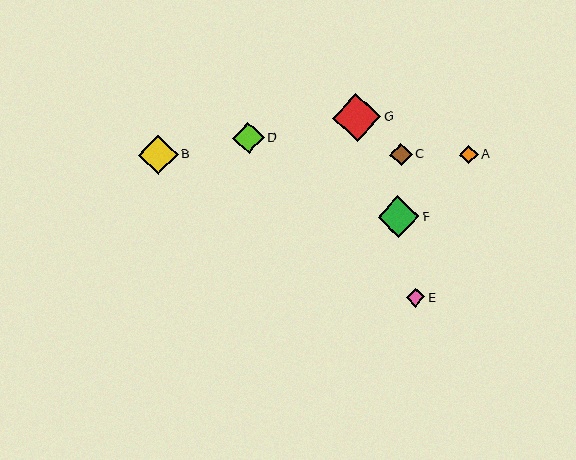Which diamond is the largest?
Diamond G is the largest with a size of approximately 49 pixels.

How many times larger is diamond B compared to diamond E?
Diamond B is approximately 2.2 times the size of diamond E.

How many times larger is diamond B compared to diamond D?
Diamond B is approximately 1.2 times the size of diamond D.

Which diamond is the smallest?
Diamond A is the smallest with a size of approximately 18 pixels.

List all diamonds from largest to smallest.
From largest to smallest: G, F, B, D, C, E, A.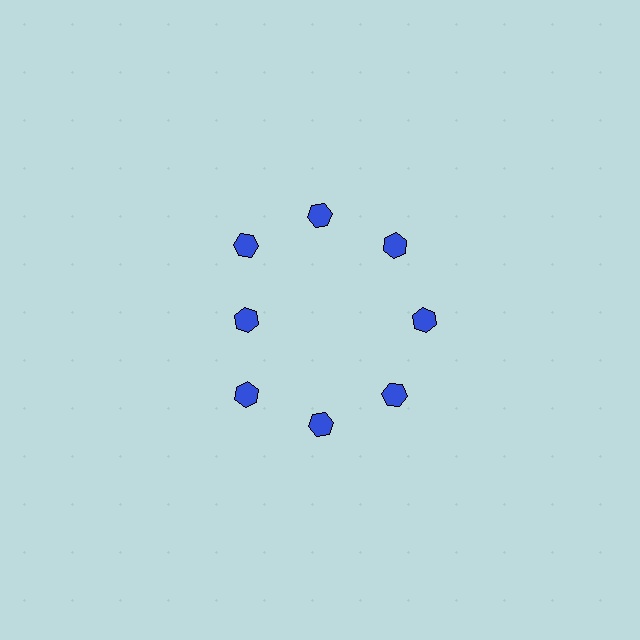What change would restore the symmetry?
The symmetry would be restored by moving it outward, back onto the ring so that all 8 hexagons sit at equal angles and equal distance from the center.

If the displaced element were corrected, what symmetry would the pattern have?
It would have 8-fold rotational symmetry — the pattern would map onto itself every 45 degrees.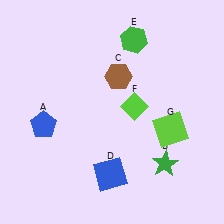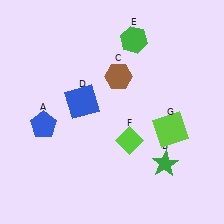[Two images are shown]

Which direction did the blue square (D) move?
The blue square (D) moved up.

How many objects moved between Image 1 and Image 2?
2 objects moved between the two images.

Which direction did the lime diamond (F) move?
The lime diamond (F) moved down.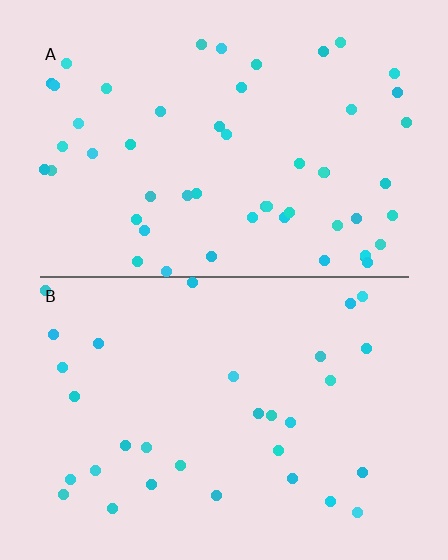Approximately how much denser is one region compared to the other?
Approximately 1.7× — region A over region B.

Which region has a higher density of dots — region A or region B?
A (the top).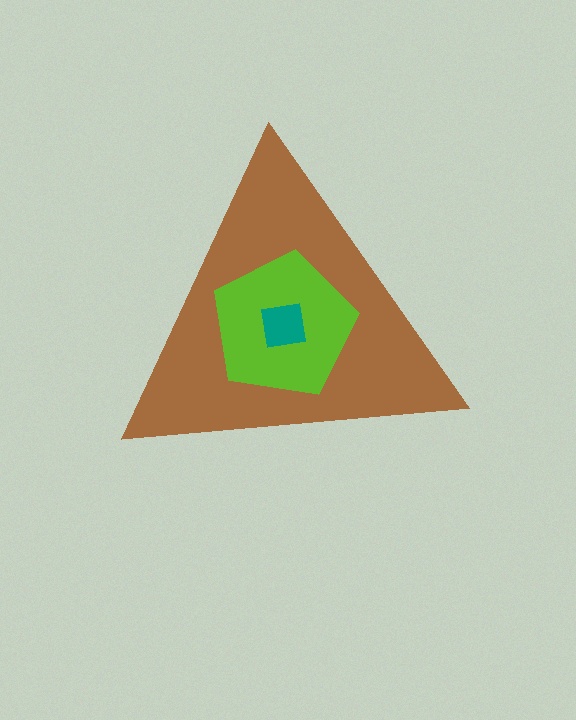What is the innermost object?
The teal square.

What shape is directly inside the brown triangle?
The lime pentagon.